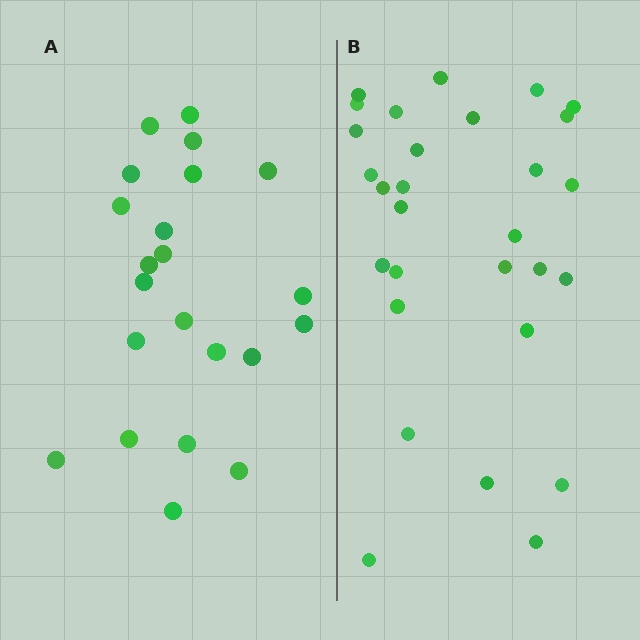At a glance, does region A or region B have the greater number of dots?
Region B (the right region) has more dots.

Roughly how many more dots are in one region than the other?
Region B has roughly 8 or so more dots than region A.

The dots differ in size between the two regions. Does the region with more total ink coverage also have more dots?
No. Region A has more total ink coverage because its dots are larger, but region B actually contains more individual dots. Total area can be misleading — the number of items is what matters here.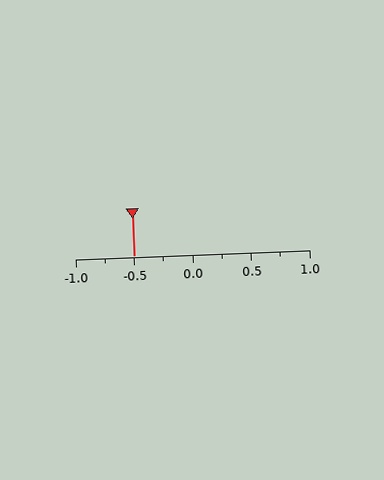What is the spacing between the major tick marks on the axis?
The major ticks are spaced 0.5 apart.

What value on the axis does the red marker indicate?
The marker indicates approximately -0.5.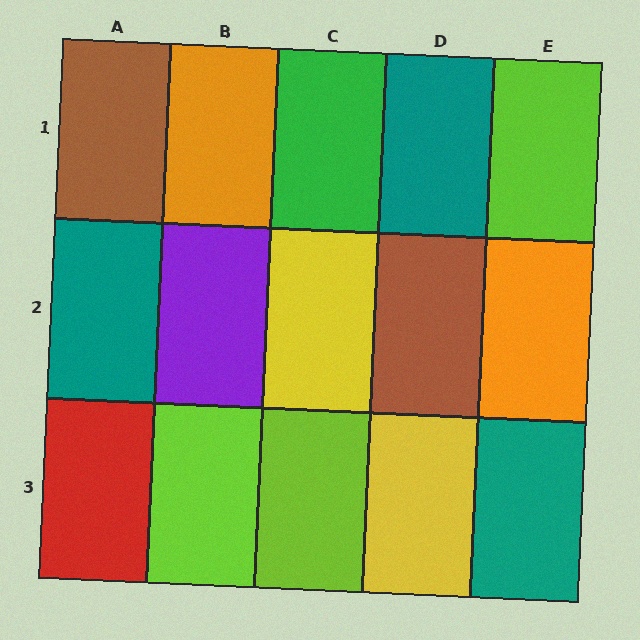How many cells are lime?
3 cells are lime.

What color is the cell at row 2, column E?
Orange.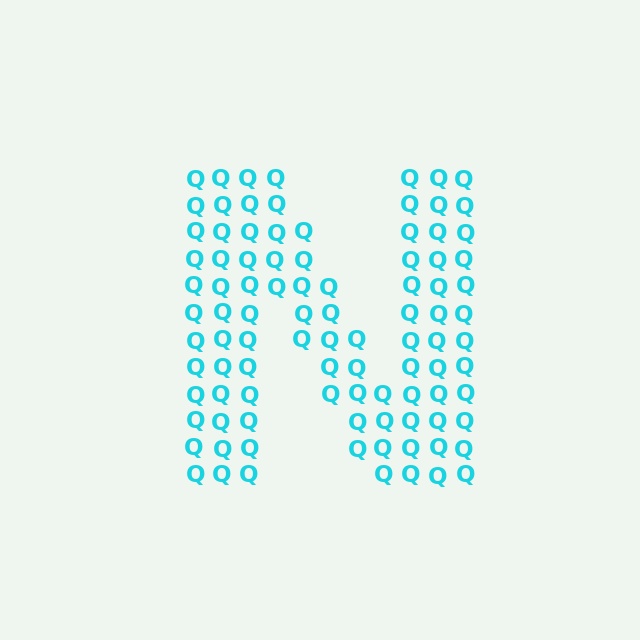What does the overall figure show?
The overall figure shows the letter N.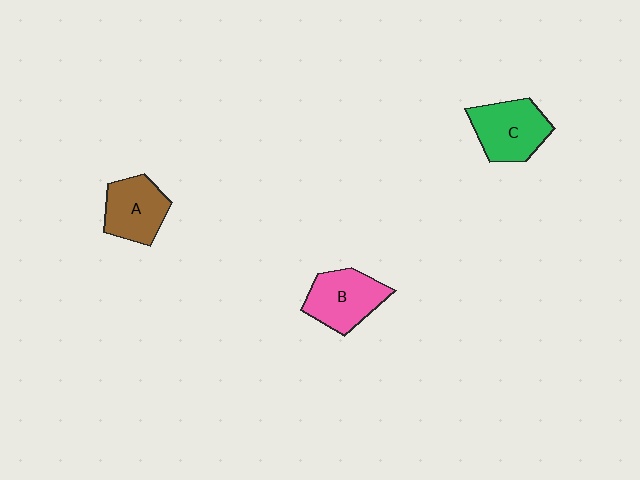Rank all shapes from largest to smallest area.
From largest to smallest: C (green), B (pink), A (brown).